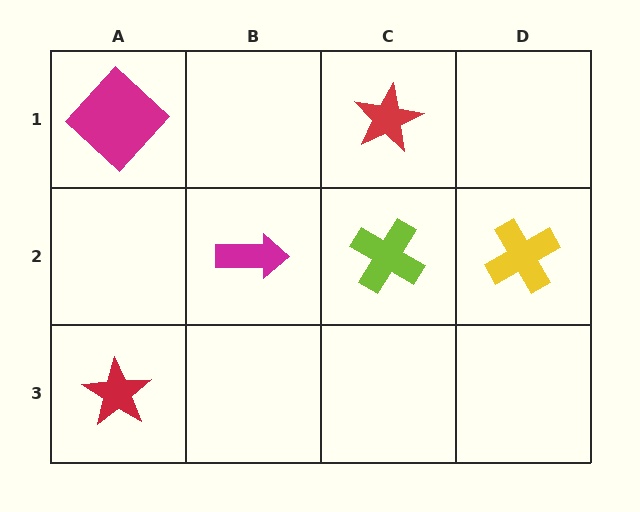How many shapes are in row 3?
1 shape.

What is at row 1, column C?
A red star.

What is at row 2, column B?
A magenta arrow.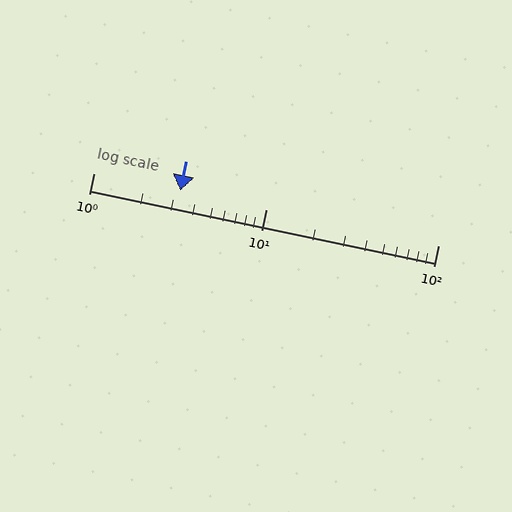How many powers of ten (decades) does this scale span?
The scale spans 2 decades, from 1 to 100.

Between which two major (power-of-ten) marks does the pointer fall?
The pointer is between 1 and 10.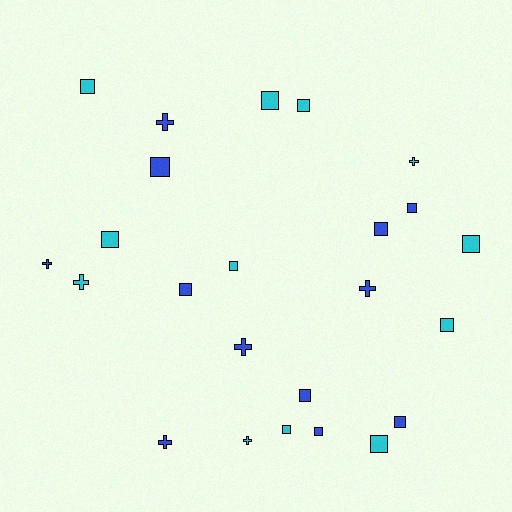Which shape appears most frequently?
Square, with 16 objects.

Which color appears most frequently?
Cyan, with 12 objects.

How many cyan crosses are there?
There are 3 cyan crosses.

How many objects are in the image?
There are 24 objects.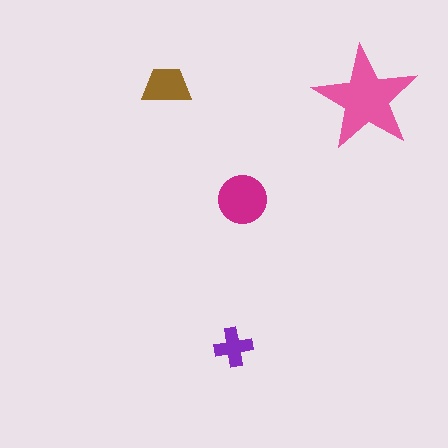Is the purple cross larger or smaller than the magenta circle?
Smaller.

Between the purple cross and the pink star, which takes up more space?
The pink star.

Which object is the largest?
The pink star.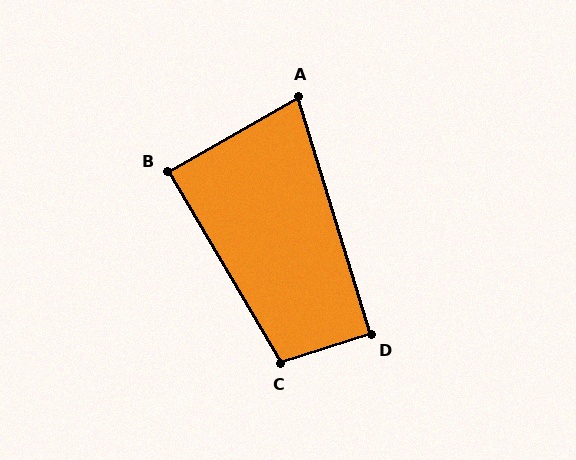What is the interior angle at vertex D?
Approximately 91 degrees (approximately right).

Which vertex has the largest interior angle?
C, at approximately 103 degrees.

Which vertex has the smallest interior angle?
A, at approximately 77 degrees.